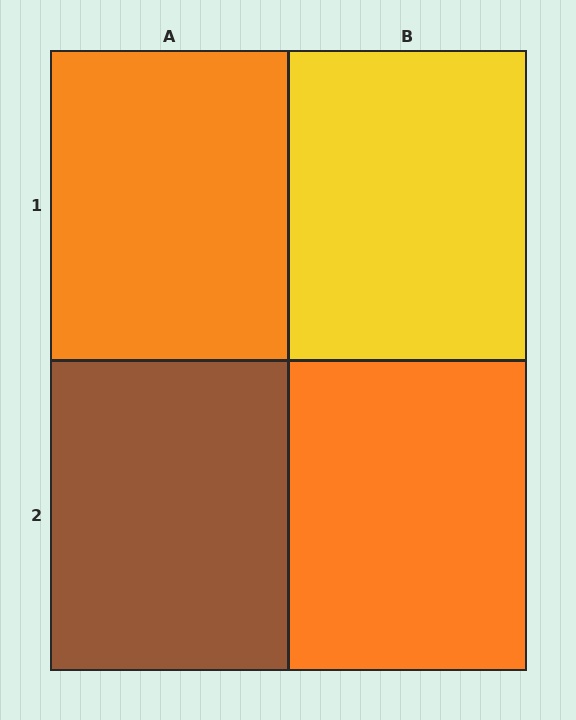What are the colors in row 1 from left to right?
Orange, yellow.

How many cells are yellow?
1 cell is yellow.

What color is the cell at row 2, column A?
Brown.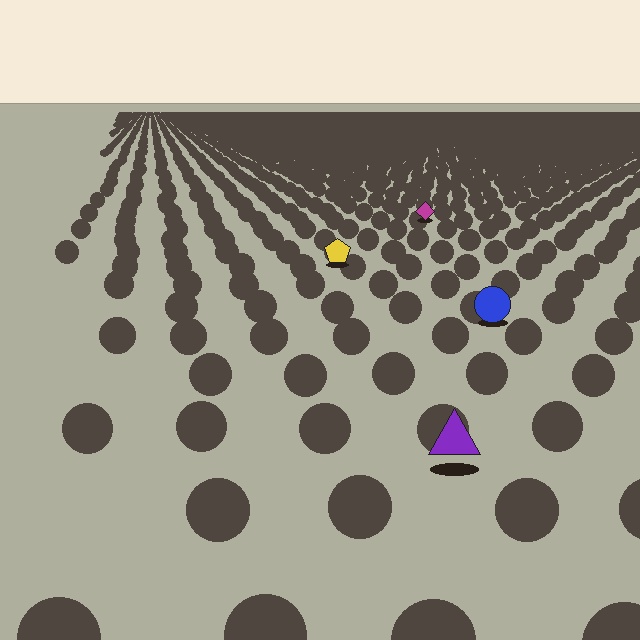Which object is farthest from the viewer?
The magenta diamond is farthest from the viewer. It appears smaller and the ground texture around it is denser.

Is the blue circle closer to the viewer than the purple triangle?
No. The purple triangle is closer — you can tell from the texture gradient: the ground texture is coarser near it.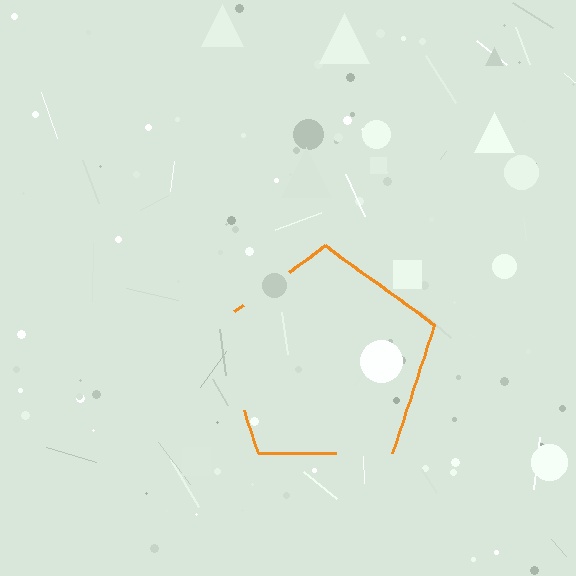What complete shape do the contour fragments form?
The contour fragments form a pentagon.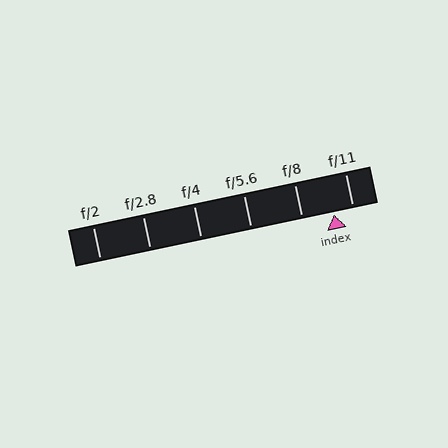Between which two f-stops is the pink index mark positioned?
The index mark is between f/8 and f/11.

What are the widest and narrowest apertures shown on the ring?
The widest aperture shown is f/2 and the narrowest is f/11.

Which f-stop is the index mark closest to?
The index mark is closest to f/11.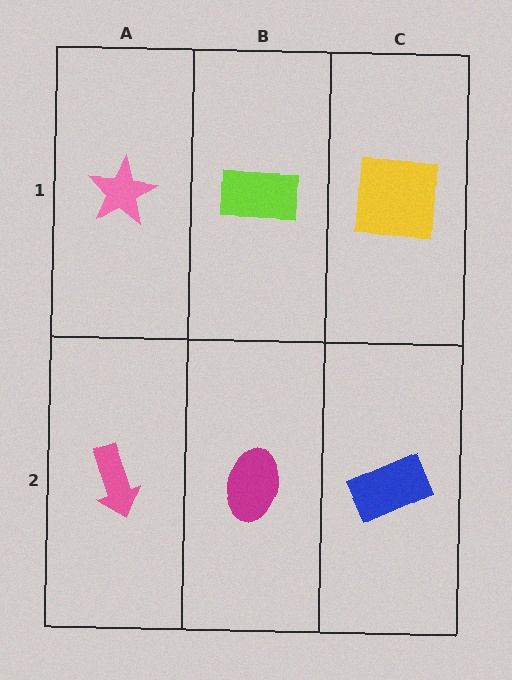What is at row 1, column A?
A pink star.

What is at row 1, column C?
A yellow square.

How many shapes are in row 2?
3 shapes.